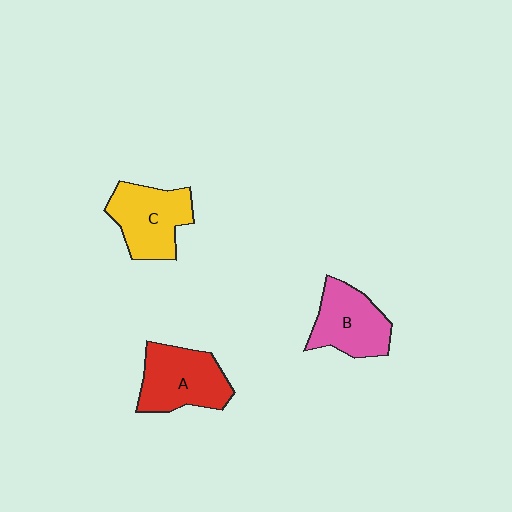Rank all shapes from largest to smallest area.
From largest to smallest: A (red), C (yellow), B (pink).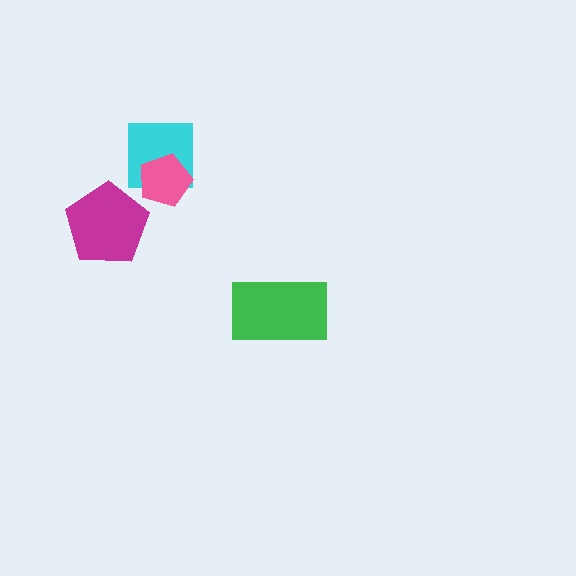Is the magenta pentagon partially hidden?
No, no other shape covers it.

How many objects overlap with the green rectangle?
0 objects overlap with the green rectangle.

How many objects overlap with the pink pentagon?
1 object overlaps with the pink pentagon.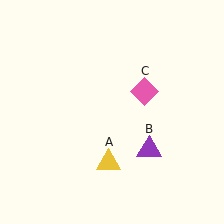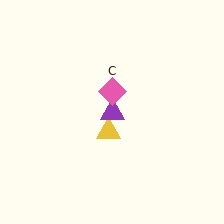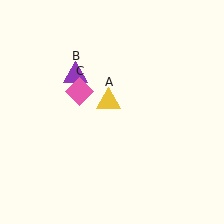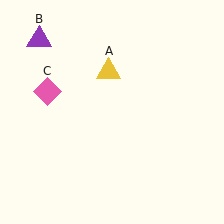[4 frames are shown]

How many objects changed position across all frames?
3 objects changed position: yellow triangle (object A), purple triangle (object B), pink diamond (object C).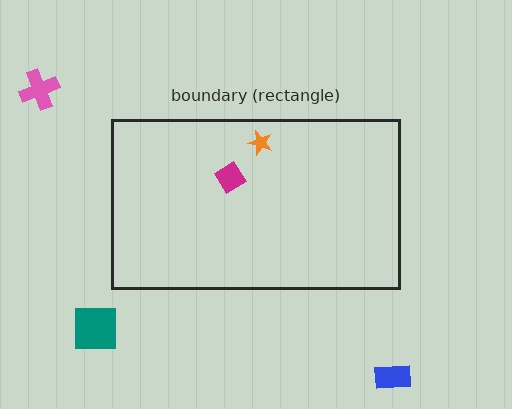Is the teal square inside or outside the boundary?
Outside.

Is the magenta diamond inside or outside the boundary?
Inside.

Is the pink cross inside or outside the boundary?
Outside.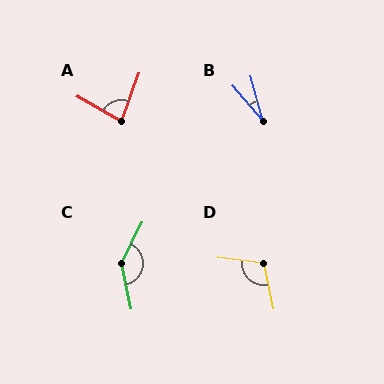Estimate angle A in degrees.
Approximately 79 degrees.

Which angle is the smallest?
B, at approximately 25 degrees.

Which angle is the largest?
C, at approximately 143 degrees.